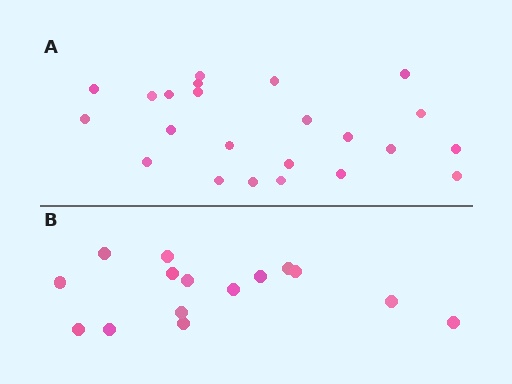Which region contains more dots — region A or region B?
Region A (the top region) has more dots.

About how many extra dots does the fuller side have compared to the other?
Region A has roughly 8 or so more dots than region B.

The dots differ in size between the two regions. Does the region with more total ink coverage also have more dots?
No. Region B has more total ink coverage because its dots are larger, but region A actually contains more individual dots. Total area can be misleading — the number of items is what matters here.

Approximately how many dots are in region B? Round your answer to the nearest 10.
About 20 dots. (The exact count is 15, which rounds to 20.)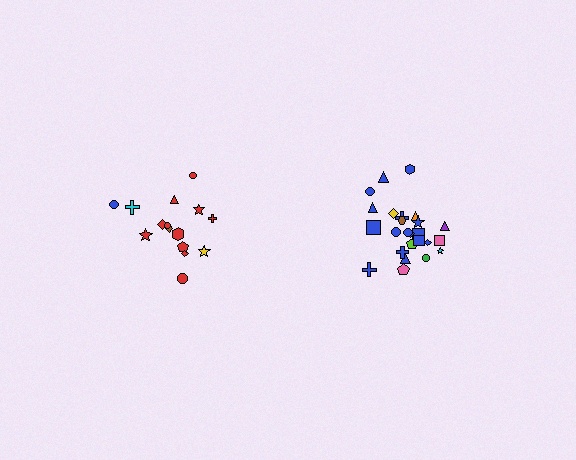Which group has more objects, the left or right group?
The right group.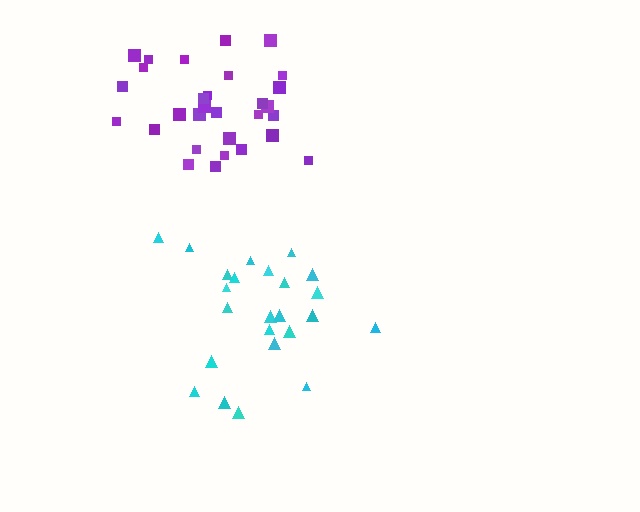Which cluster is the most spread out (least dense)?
Cyan.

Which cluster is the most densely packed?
Purple.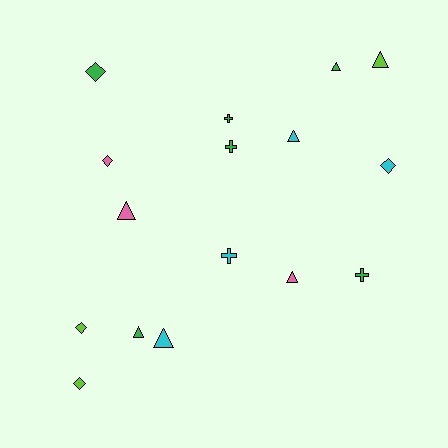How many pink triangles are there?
There are 2 pink triangles.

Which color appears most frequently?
Green, with 6 objects.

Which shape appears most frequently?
Triangle, with 7 objects.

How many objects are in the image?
There are 16 objects.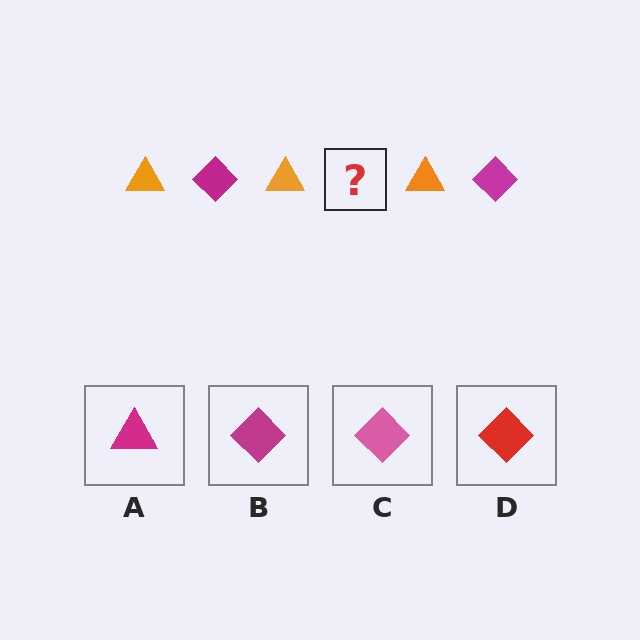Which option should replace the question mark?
Option B.